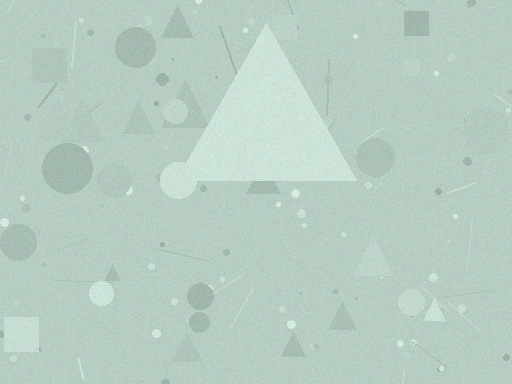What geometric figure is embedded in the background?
A triangle is embedded in the background.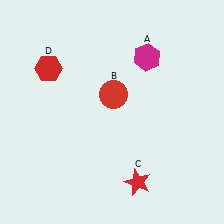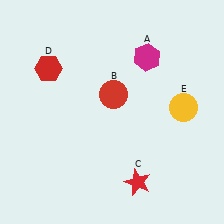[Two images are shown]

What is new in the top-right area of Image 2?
A yellow circle (E) was added in the top-right area of Image 2.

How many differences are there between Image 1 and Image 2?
There is 1 difference between the two images.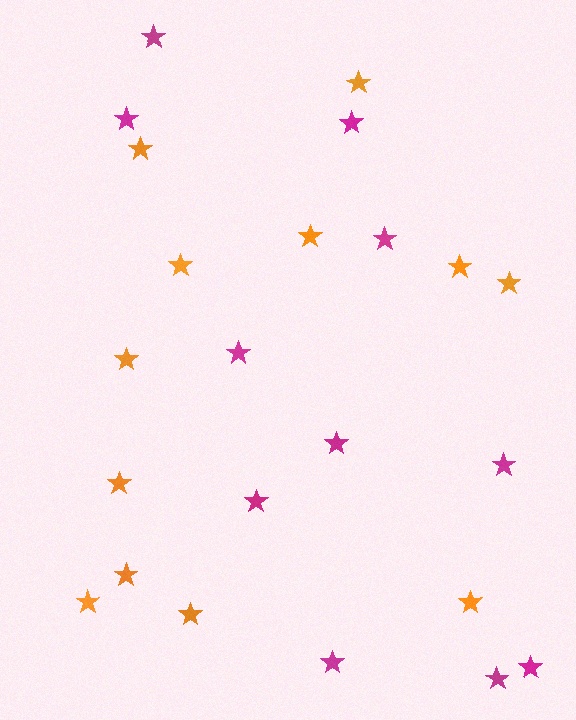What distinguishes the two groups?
There are 2 groups: one group of magenta stars (11) and one group of orange stars (12).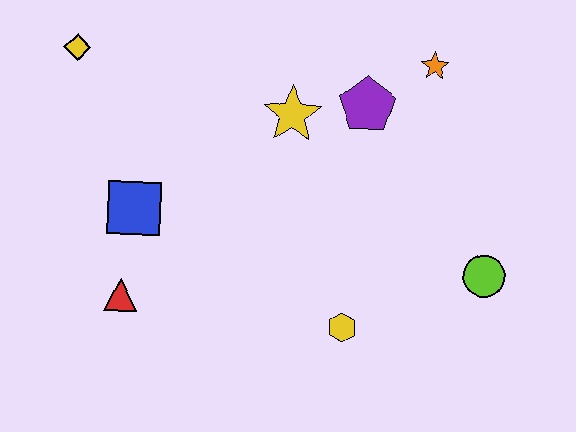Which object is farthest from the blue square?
The lime circle is farthest from the blue square.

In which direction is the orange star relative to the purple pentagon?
The orange star is to the right of the purple pentagon.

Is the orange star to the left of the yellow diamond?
No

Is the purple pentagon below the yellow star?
No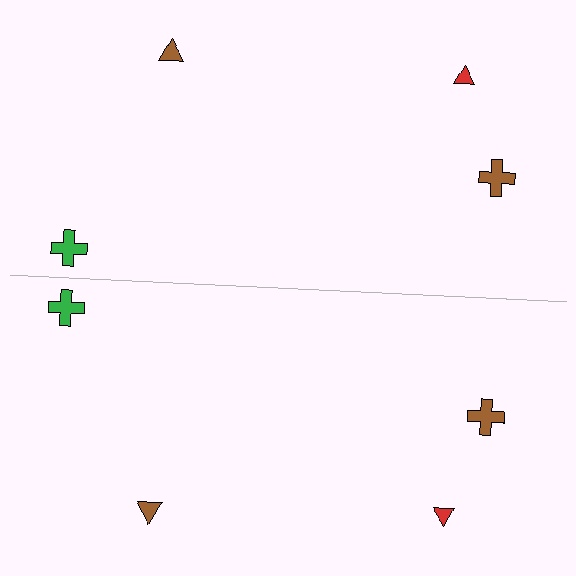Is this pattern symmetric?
Yes, this pattern has bilateral (reflection) symmetry.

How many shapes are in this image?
There are 8 shapes in this image.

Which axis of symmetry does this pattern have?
The pattern has a horizontal axis of symmetry running through the center of the image.